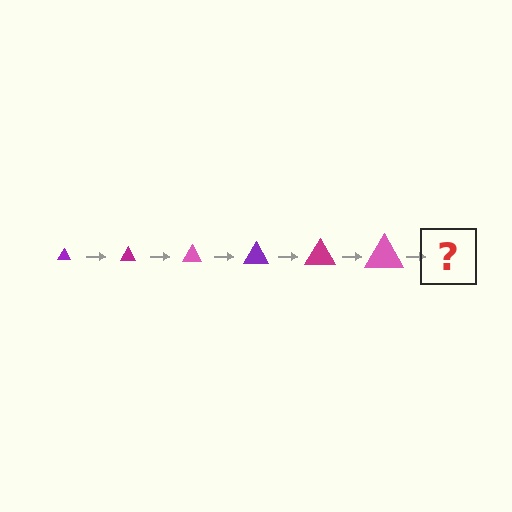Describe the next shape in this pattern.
It should be a purple triangle, larger than the previous one.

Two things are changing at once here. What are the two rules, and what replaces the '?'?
The two rules are that the triangle grows larger each step and the color cycles through purple, magenta, and pink. The '?' should be a purple triangle, larger than the previous one.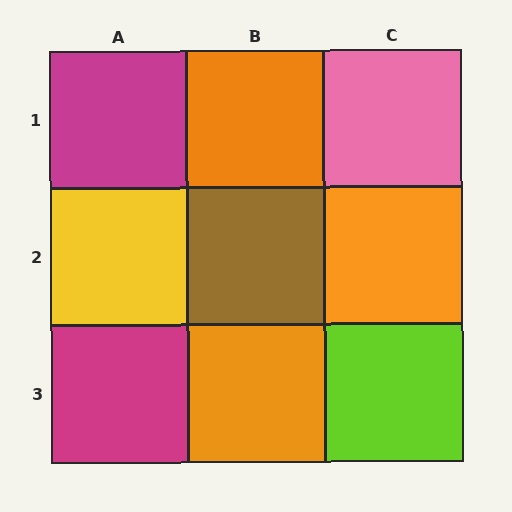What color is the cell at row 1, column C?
Pink.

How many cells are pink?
1 cell is pink.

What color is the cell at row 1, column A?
Magenta.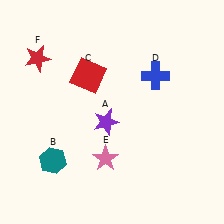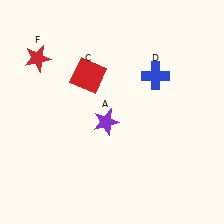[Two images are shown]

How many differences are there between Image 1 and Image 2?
There are 2 differences between the two images.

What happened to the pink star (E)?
The pink star (E) was removed in Image 2. It was in the bottom-left area of Image 1.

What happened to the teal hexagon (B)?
The teal hexagon (B) was removed in Image 2. It was in the bottom-left area of Image 1.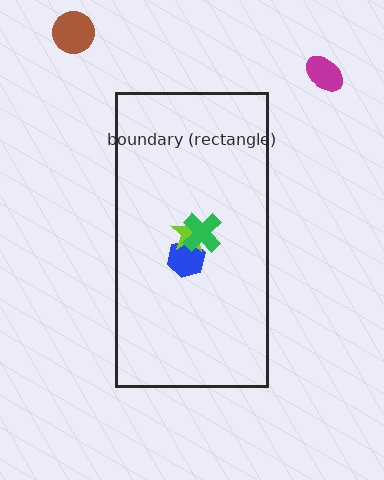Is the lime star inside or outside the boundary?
Inside.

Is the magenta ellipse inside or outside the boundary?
Outside.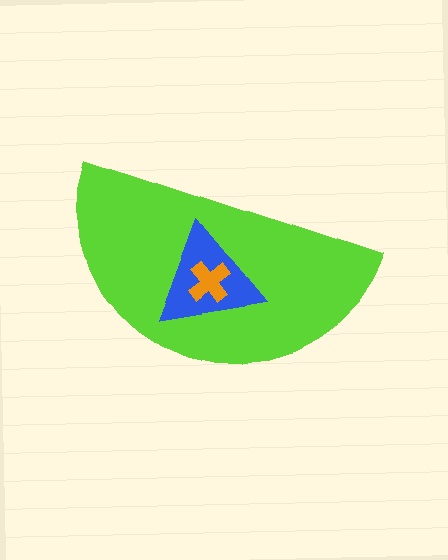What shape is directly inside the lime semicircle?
The blue triangle.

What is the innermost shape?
The orange cross.